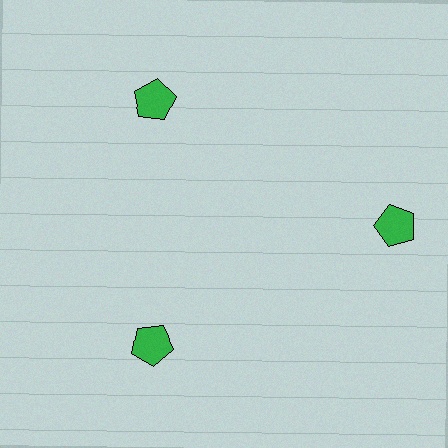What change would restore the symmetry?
The symmetry would be restored by moving it inward, back onto the ring so that all 3 pentagons sit at equal angles and equal distance from the center.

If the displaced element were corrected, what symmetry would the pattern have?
It would have 3-fold rotational symmetry — the pattern would map onto itself every 120 degrees.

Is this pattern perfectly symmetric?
No. The 3 green pentagons are arranged in a ring, but one element near the 3 o'clock position is pushed outward from the center, breaking the 3-fold rotational symmetry.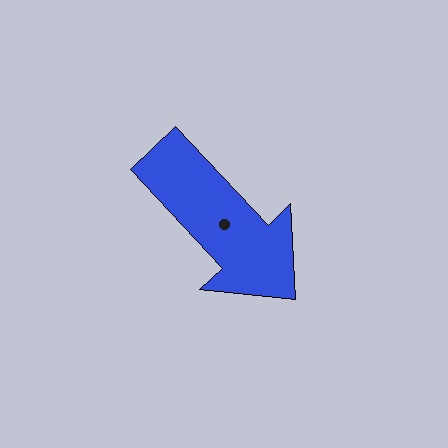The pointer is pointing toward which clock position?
Roughly 5 o'clock.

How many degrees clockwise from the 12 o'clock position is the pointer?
Approximately 137 degrees.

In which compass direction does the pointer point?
Southeast.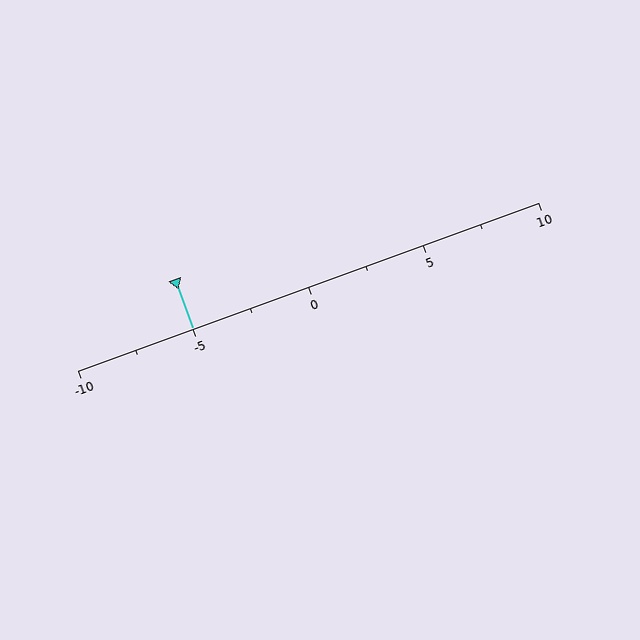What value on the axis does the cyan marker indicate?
The marker indicates approximately -5.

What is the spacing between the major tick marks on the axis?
The major ticks are spaced 5 apart.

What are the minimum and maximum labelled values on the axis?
The axis runs from -10 to 10.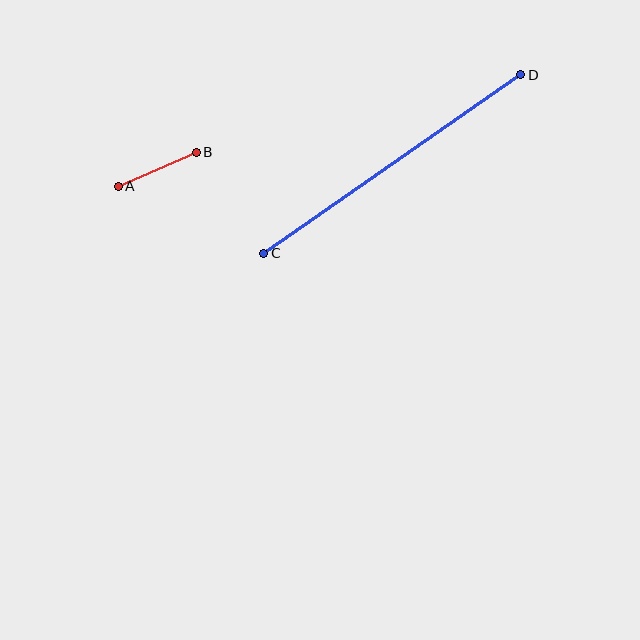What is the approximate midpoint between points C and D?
The midpoint is at approximately (392, 164) pixels.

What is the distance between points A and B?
The distance is approximately 85 pixels.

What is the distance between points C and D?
The distance is approximately 313 pixels.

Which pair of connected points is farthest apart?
Points C and D are farthest apart.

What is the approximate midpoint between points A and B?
The midpoint is at approximately (157, 169) pixels.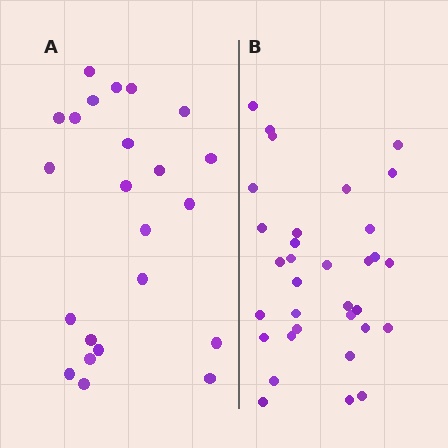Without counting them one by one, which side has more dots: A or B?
Region B (the right region) has more dots.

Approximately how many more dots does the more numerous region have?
Region B has roughly 10 or so more dots than region A.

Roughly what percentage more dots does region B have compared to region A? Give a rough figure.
About 45% more.